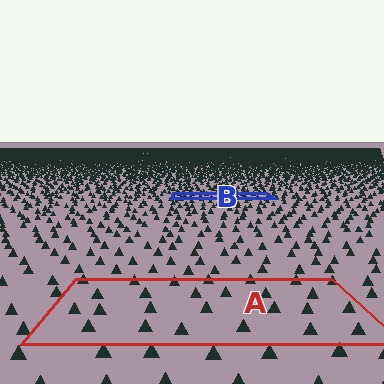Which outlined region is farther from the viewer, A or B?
Region B is farther from the viewer — the texture elements inside it appear smaller and more densely packed.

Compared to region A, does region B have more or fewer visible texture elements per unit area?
Region B has more texture elements per unit area — they are packed more densely because it is farther away.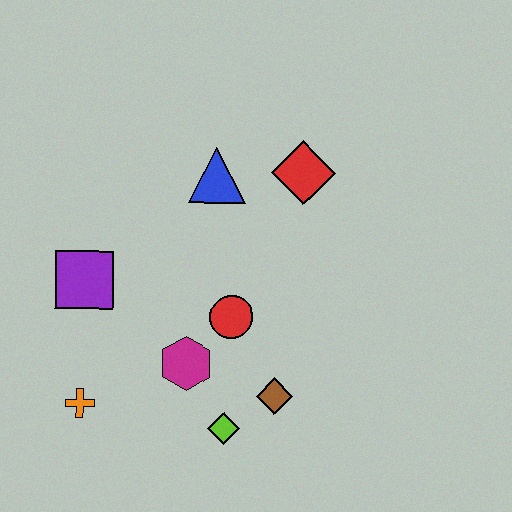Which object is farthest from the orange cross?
The red diamond is farthest from the orange cross.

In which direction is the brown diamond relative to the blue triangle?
The brown diamond is below the blue triangle.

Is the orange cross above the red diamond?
No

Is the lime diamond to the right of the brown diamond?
No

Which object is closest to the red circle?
The magenta hexagon is closest to the red circle.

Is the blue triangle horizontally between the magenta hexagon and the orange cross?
No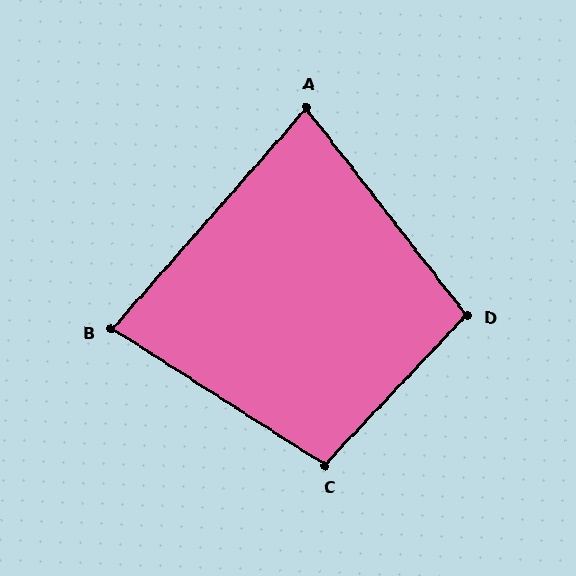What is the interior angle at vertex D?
Approximately 99 degrees (obtuse).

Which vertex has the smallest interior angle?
A, at approximately 79 degrees.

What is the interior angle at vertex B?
Approximately 81 degrees (acute).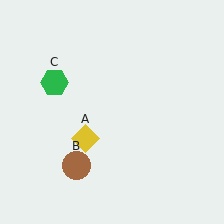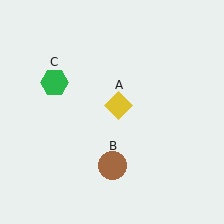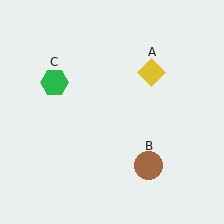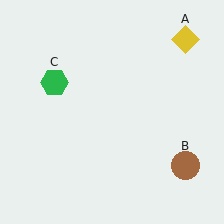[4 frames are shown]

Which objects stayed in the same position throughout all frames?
Green hexagon (object C) remained stationary.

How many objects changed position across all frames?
2 objects changed position: yellow diamond (object A), brown circle (object B).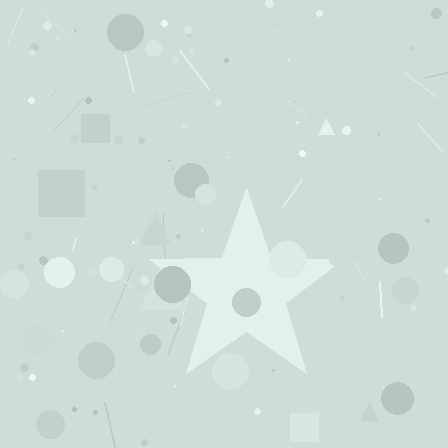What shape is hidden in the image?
A star is hidden in the image.